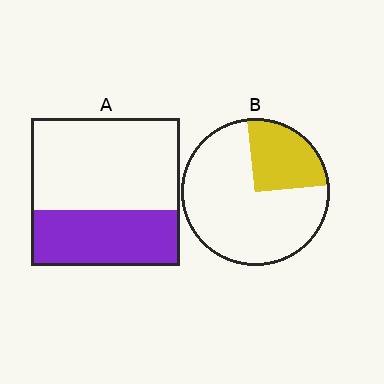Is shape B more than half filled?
No.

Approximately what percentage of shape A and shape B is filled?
A is approximately 40% and B is approximately 25%.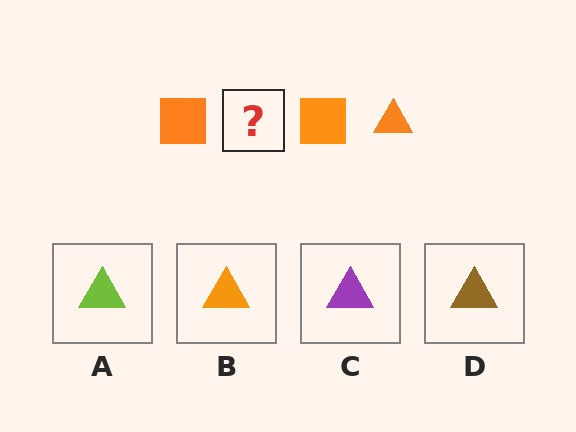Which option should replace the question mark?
Option B.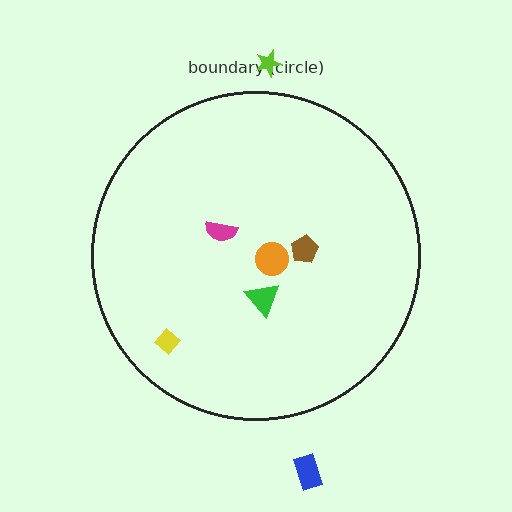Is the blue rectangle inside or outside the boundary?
Outside.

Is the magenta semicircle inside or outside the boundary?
Inside.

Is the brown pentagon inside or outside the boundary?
Inside.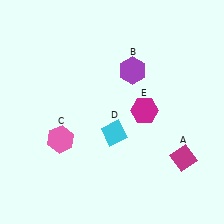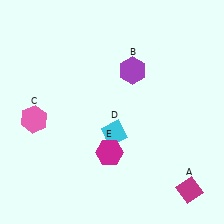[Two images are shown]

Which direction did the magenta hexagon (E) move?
The magenta hexagon (E) moved down.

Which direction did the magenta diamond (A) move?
The magenta diamond (A) moved down.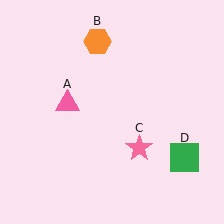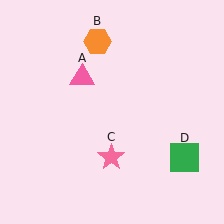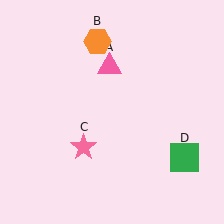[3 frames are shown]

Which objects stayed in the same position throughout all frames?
Orange hexagon (object B) and green square (object D) remained stationary.